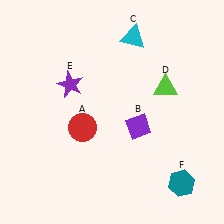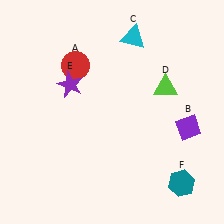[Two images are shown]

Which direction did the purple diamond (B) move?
The purple diamond (B) moved right.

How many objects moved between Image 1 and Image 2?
2 objects moved between the two images.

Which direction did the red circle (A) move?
The red circle (A) moved up.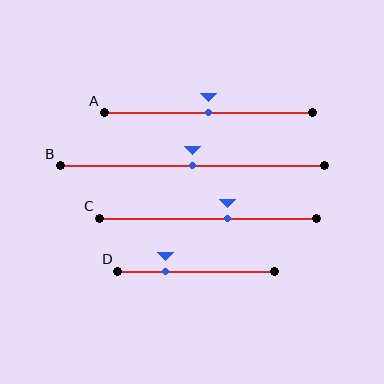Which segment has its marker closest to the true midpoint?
Segment A has its marker closest to the true midpoint.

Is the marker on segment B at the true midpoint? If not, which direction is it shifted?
Yes, the marker on segment B is at the true midpoint.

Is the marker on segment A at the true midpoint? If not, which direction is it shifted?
Yes, the marker on segment A is at the true midpoint.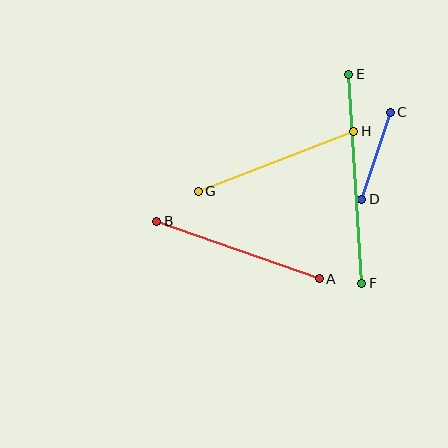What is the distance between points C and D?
The distance is approximately 92 pixels.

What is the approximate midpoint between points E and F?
The midpoint is at approximately (355, 179) pixels.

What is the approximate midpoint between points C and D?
The midpoint is at approximately (376, 156) pixels.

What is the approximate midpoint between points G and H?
The midpoint is at approximately (276, 161) pixels.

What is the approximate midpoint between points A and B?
The midpoint is at approximately (238, 250) pixels.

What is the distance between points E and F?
The distance is approximately 209 pixels.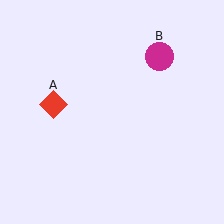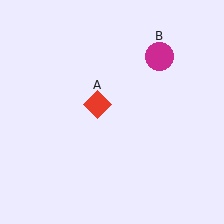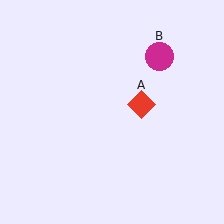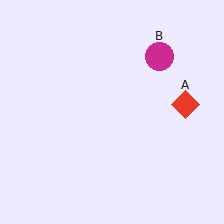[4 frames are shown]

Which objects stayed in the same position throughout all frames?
Magenta circle (object B) remained stationary.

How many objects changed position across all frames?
1 object changed position: red diamond (object A).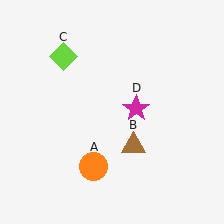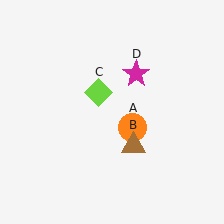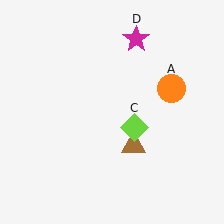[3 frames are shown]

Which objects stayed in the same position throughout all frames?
Brown triangle (object B) remained stationary.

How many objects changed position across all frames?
3 objects changed position: orange circle (object A), lime diamond (object C), magenta star (object D).